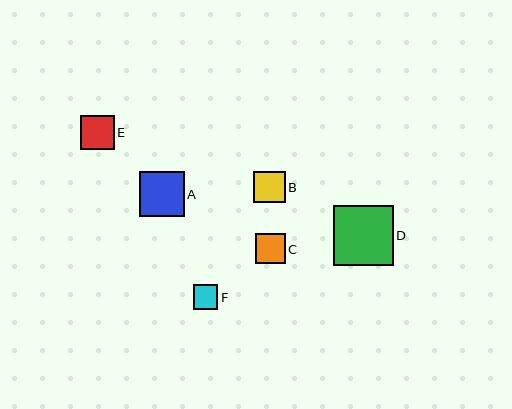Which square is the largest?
Square D is the largest with a size of approximately 60 pixels.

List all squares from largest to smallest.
From largest to smallest: D, A, E, B, C, F.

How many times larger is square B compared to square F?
Square B is approximately 1.3 times the size of square F.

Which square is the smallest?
Square F is the smallest with a size of approximately 25 pixels.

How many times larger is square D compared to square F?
Square D is approximately 2.4 times the size of square F.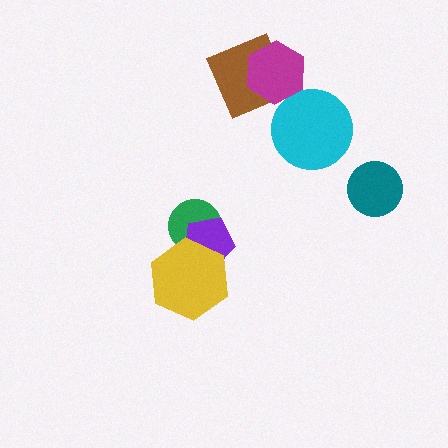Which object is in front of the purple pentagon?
The yellow hexagon is in front of the purple pentagon.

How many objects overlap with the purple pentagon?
2 objects overlap with the purple pentagon.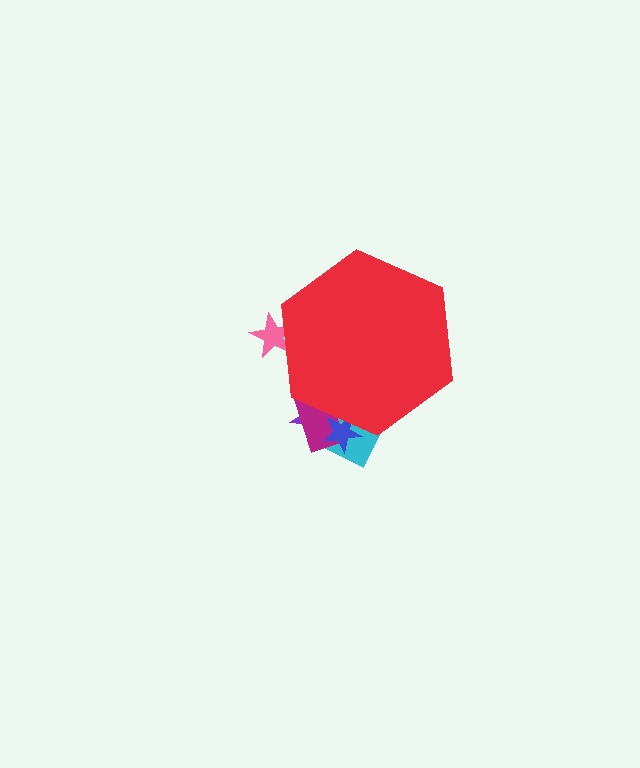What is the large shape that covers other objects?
A red hexagon.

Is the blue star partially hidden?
Yes, the blue star is partially hidden behind the red hexagon.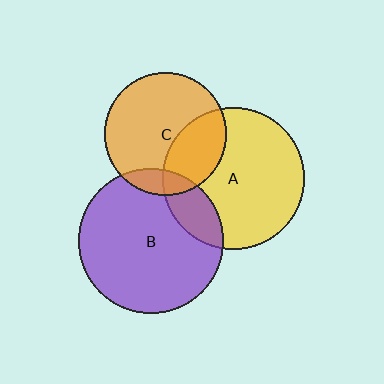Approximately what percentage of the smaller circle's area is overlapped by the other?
Approximately 20%.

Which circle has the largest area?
Circle B (purple).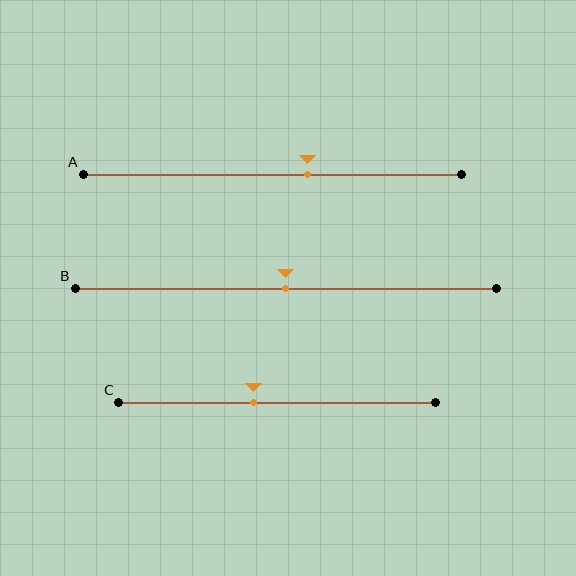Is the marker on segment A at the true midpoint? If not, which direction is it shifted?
No, the marker on segment A is shifted to the right by about 9% of the segment length.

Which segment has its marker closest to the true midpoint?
Segment B has its marker closest to the true midpoint.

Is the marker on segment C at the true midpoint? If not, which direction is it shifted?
No, the marker on segment C is shifted to the left by about 7% of the segment length.